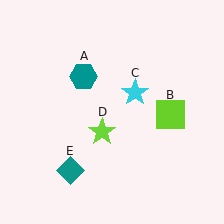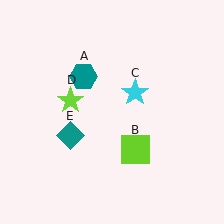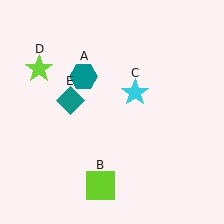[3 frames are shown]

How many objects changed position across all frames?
3 objects changed position: lime square (object B), lime star (object D), teal diamond (object E).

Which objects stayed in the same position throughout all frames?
Teal hexagon (object A) and cyan star (object C) remained stationary.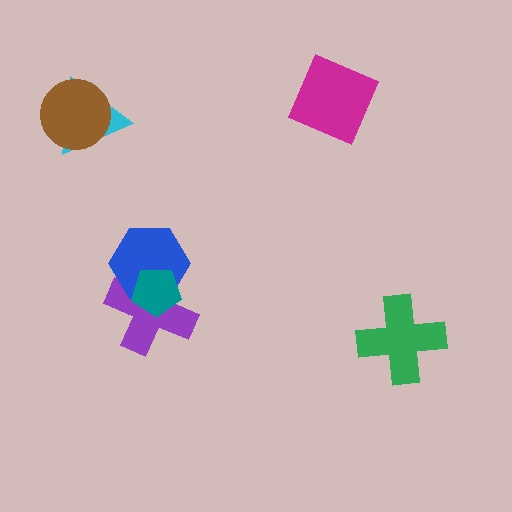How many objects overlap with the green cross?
0 objects overlap with the green cross.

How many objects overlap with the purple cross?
2 objects overlap with the purple cross.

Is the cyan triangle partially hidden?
Yes, it is partially covered by another shape.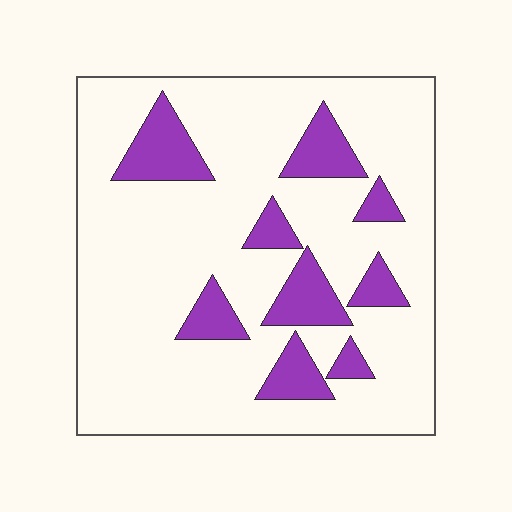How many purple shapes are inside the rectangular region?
9.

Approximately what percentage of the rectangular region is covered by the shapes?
Approximately 20%.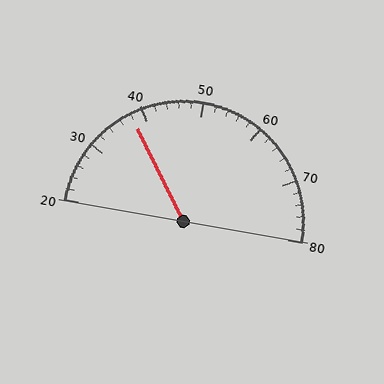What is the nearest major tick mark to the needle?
The nearest major tick mark is 40.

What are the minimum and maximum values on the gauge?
The gauge ranges from 20 to 80.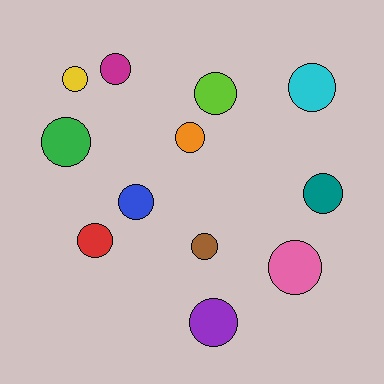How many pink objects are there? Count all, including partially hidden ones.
There is 1 pink object.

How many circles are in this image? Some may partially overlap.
There are 12 circles.